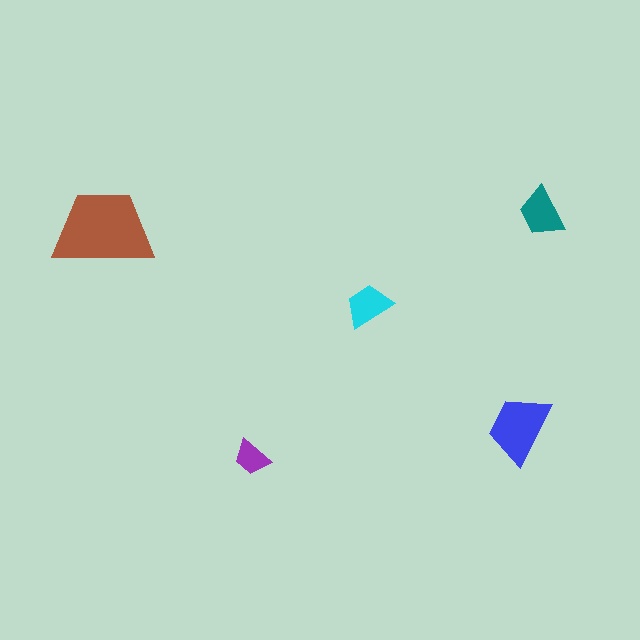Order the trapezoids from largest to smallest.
the brown one, the blue one, the teal one, the cyan one, the purple one.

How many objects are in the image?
There are 5 objects in the image.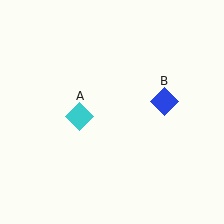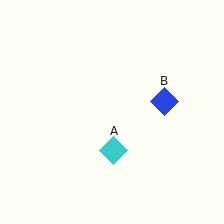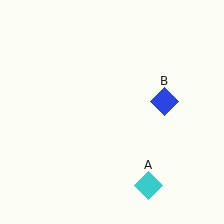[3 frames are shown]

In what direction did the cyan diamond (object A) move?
The cyan diamond (object A) moved down and to the right.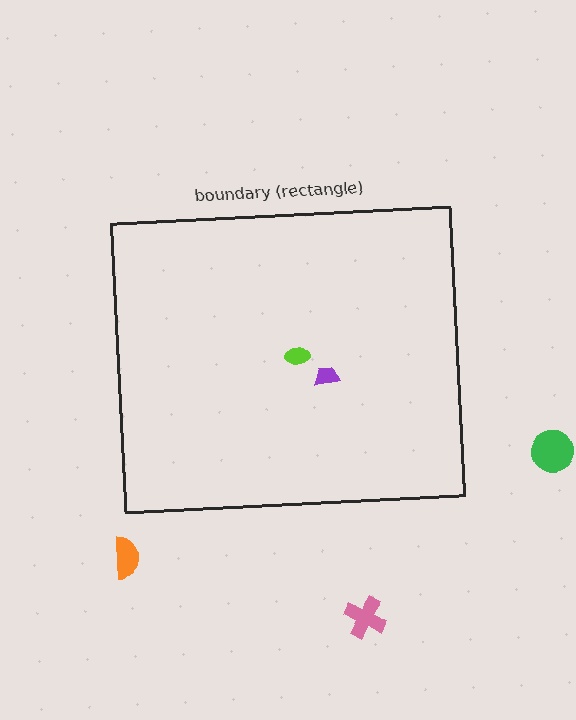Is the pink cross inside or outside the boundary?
Outside.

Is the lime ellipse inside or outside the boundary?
Inside.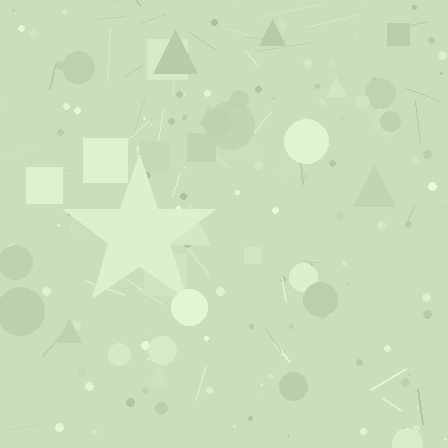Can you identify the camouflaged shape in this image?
The camouflaged shape is a star.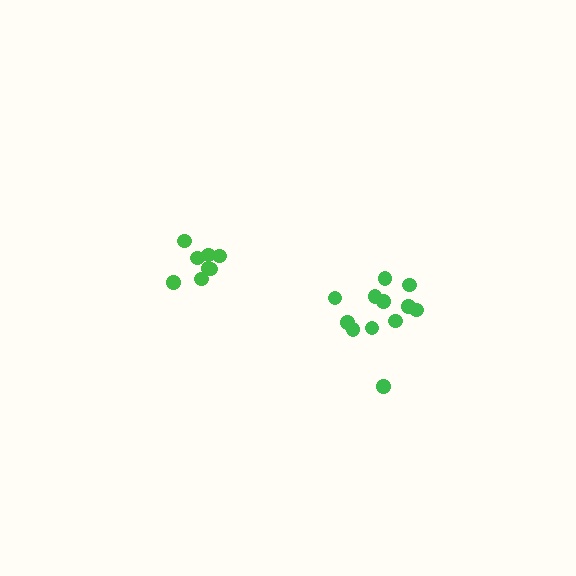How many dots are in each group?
Group 1: 8 dots, Group 2: 12 dots (20 total).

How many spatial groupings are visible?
There are 2 spatial groupings.